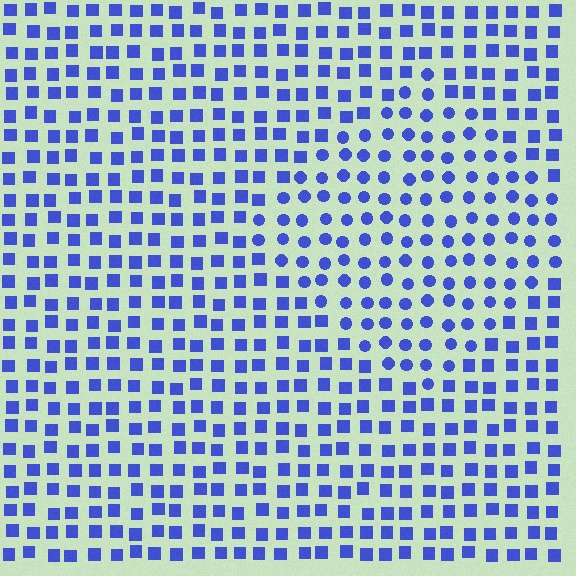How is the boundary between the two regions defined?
The boundary is defined by a change in element shape: circles inside vs. squares outside. All elements share the same color and spacing.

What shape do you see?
I see a diamond.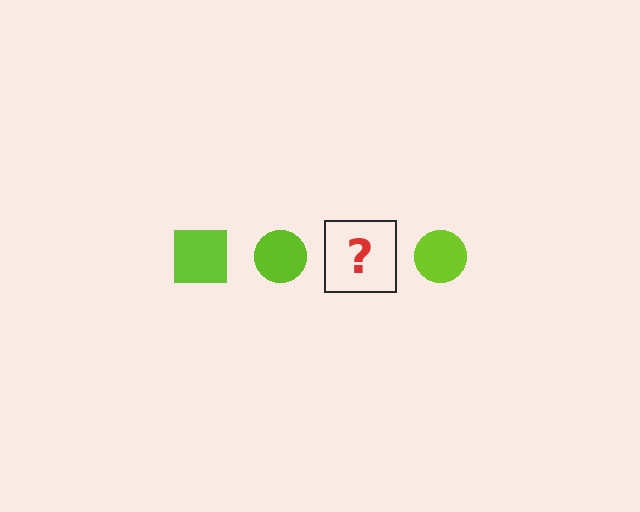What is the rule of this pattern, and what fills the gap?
The rule is that the pattern cycles through square, circle shapes in lime. The gap should be filled with a lime square.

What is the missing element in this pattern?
The missing element is a lime square.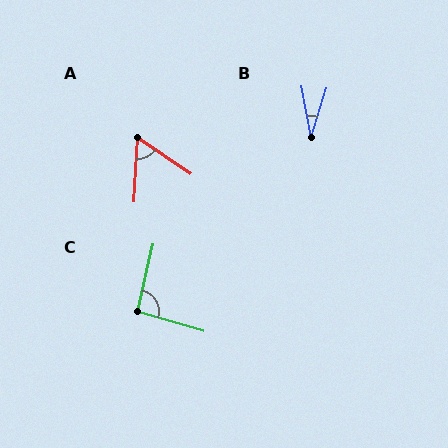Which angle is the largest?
C, at approximately 94 degrees.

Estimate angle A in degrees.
Approximately 59 degrees.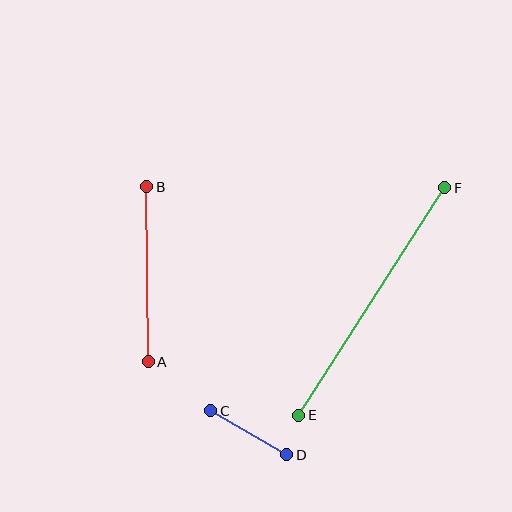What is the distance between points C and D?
The distance is approximately 88 pixels.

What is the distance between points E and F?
The distance is approximately 271 pixels.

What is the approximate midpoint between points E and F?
The midpoint is at approximately (372, 302) pixels.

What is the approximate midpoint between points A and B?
The midpoint is at approximately (148, 274) pixels.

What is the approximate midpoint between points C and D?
The midpoint is at approximately (249, 433) pixels.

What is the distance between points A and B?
The distance is approximately 175 pixels.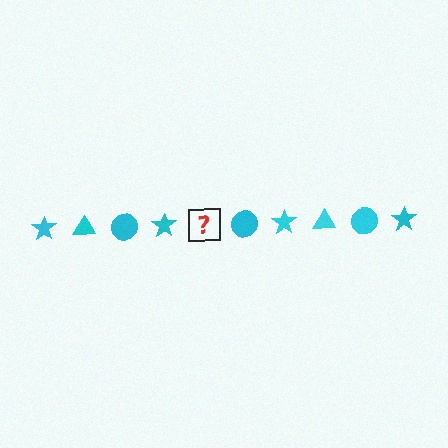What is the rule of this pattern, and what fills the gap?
The rule is that the pattern cycles through star, triangle, circle shapes in cyan. The gap should be filled with a cyan triangle.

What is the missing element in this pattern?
The missing element is a cyan triangle.